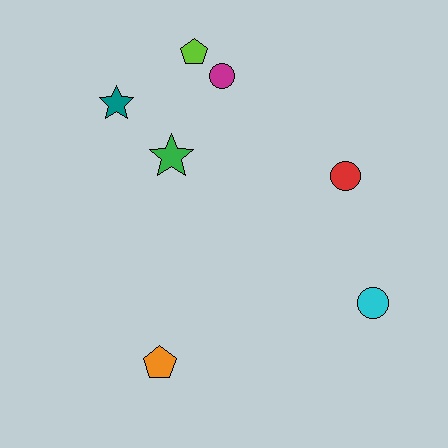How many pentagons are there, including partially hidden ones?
There are 2 pentagons.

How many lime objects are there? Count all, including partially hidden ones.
There is 1 lime object.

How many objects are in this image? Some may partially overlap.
There are 7 objects.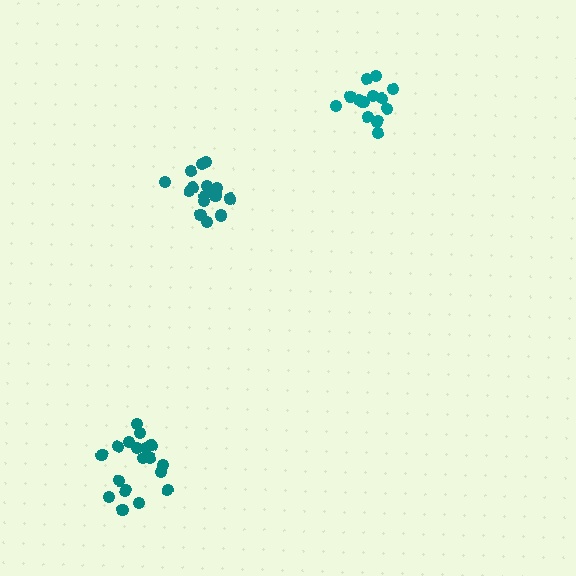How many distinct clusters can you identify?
There are 3 distinct clusters.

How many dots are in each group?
Group 1: 16 dots, Group 2: 18 dots, Group 3: 14 dots (48 total).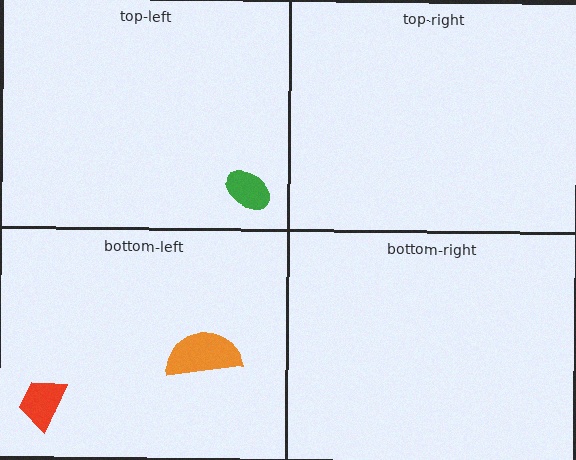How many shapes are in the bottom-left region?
2.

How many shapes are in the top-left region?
1.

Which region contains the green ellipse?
The top-left region.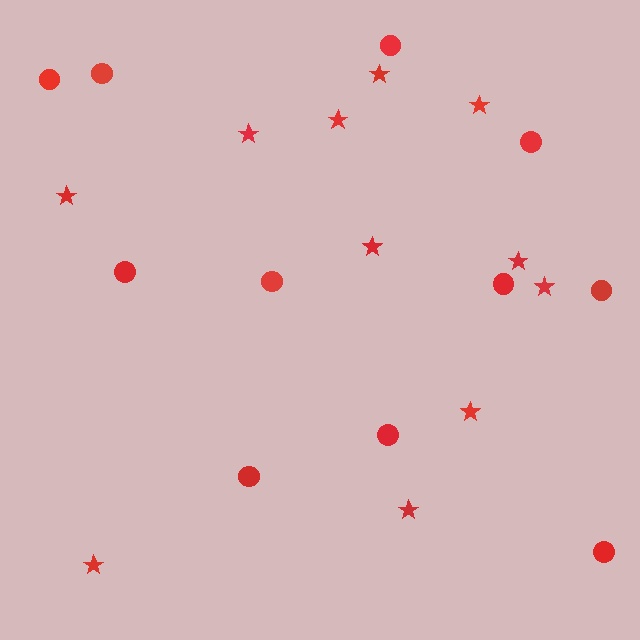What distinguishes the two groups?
There are 2 groups: one group of stars (11) and one group of circles (11).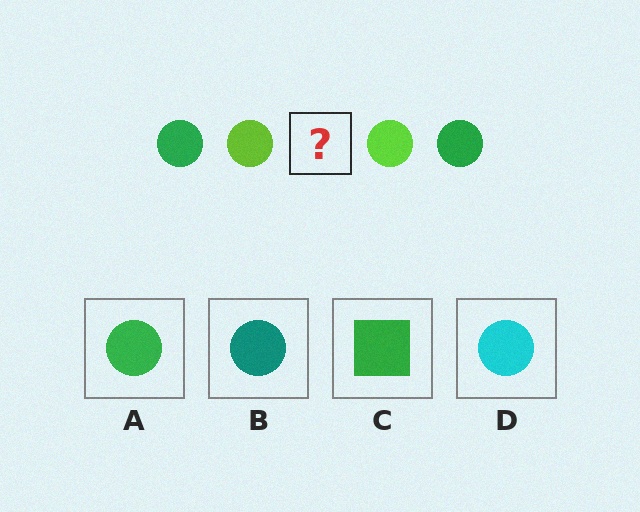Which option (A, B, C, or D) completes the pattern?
A.